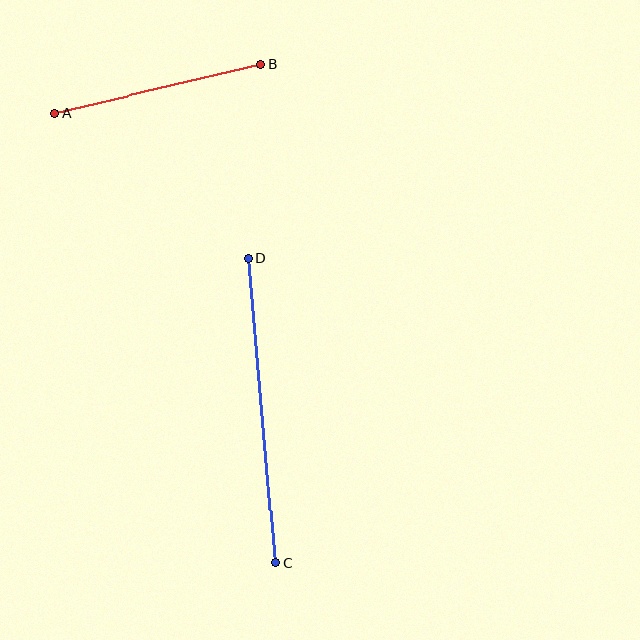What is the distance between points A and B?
The distance is approximately 212 pixels.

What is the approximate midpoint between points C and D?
The midpoint is at approximately (262, 411) pixels.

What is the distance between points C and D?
The distance is approximately 305 pixels.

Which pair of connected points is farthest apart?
Points C and D are farthest apart.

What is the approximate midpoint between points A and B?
The midpoint is at approximately (158, 89) pixels.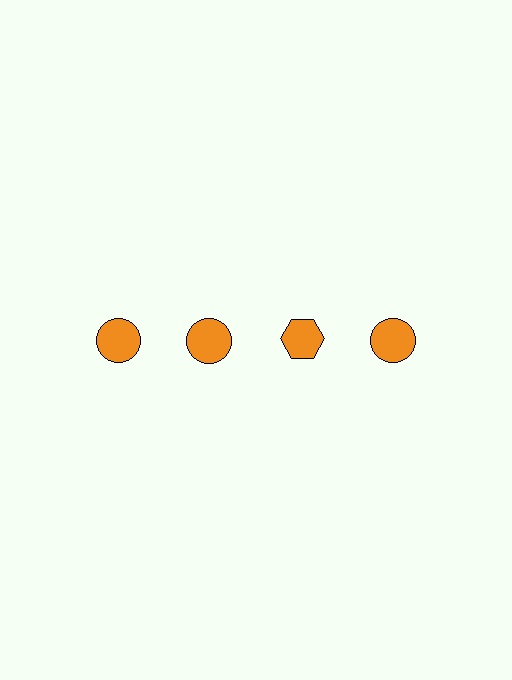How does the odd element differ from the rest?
It has a different shape: hexagon instead of circle.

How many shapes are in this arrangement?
There are 4 shapes arranged in a grid pattern.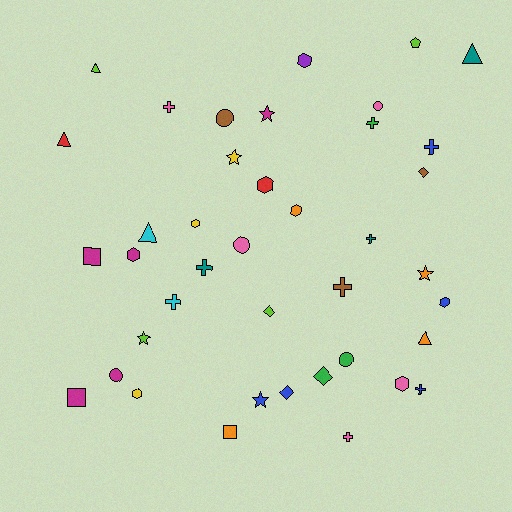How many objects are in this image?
There are 40 objects.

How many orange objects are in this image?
There are 4 orange objects.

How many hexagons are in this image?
There are 8 hexagons.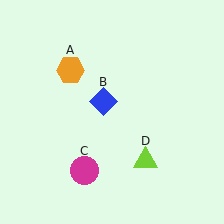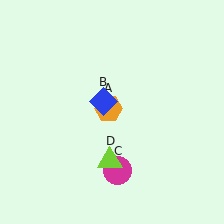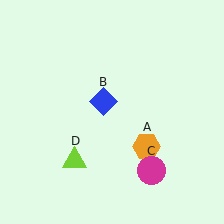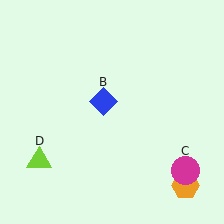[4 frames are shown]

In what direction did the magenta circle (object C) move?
The magenta circle (object C) moved right.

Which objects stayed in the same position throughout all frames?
Blue diamond (object B) remained stationary.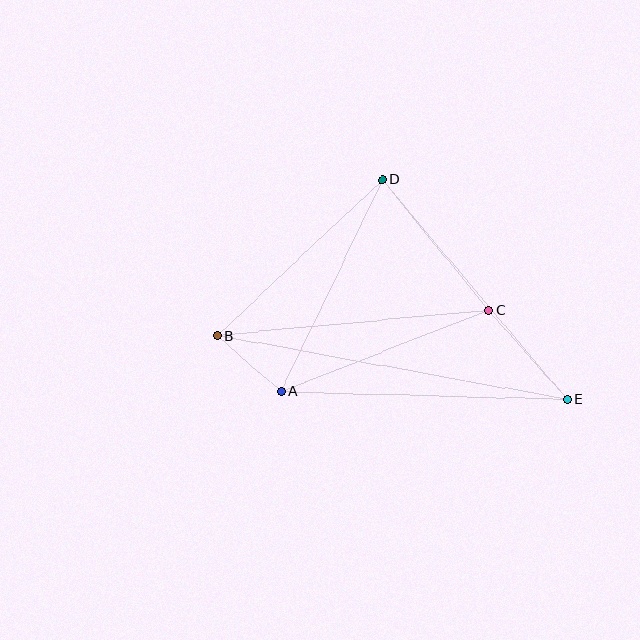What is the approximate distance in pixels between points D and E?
The distance between D and E is approximately 287 pixels.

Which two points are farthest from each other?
Points B and E are farthest from each other.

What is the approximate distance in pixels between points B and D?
The distance between B and D is approximately 227 pixels.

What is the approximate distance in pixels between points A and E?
The distance between A and E is approximately 286 pixels.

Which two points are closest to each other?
Points A and B are closest to each other.